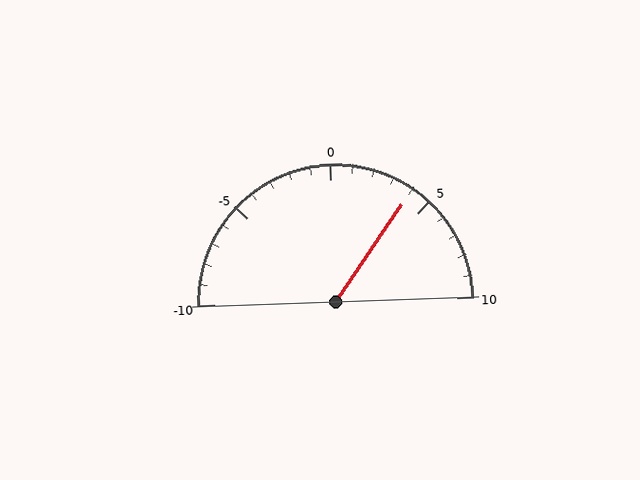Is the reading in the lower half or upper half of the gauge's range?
The reading is in the upper half of the range (-10 to 10).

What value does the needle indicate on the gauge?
The needle indicates approximately 4.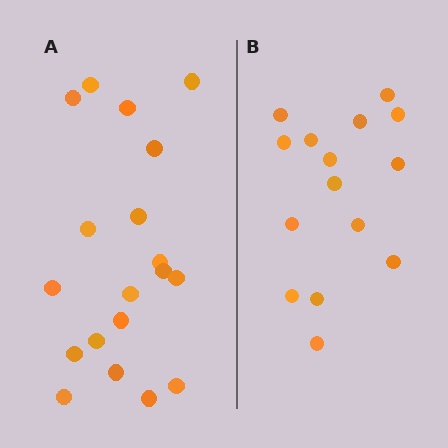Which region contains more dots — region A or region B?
Region A (the left region) has more dots.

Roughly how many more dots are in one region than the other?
Region A has about 4 more dots than region B.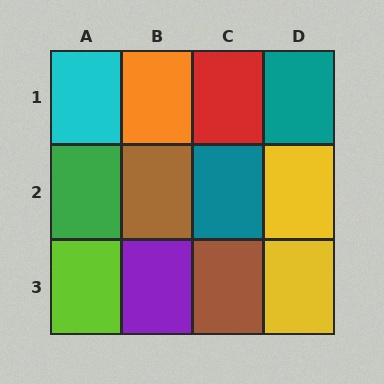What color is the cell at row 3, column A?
Lime.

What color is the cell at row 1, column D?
Teal.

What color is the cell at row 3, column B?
Purple.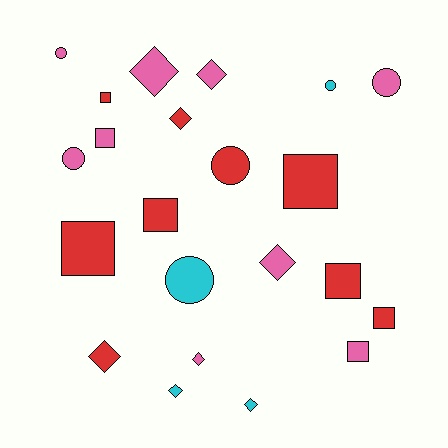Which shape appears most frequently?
Diamond, with 8 objects.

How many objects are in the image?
There are 22 objects.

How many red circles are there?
There is 1 red circle.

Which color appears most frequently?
Red, with 9 objects.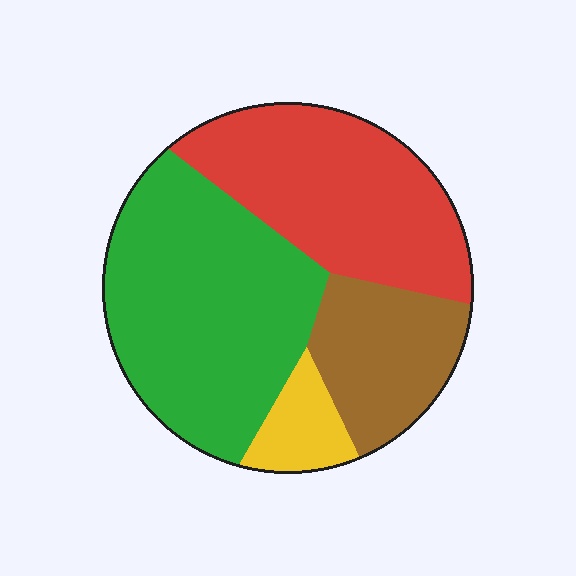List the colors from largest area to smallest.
From largest to smallest: green, red, brown, yellow.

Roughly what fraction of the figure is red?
Red covers roughly 35% of the figure.